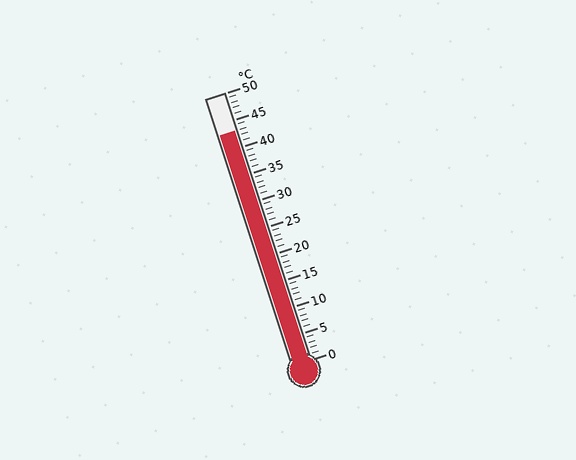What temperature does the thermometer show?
The thermometer shows approximately 43°C.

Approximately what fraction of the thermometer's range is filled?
The thermometer is filled to approximately 85% of its range.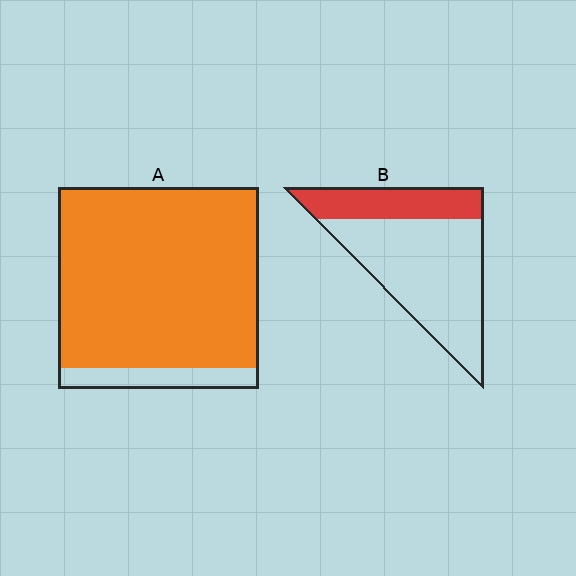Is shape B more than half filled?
No.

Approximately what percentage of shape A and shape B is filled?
A is approximately 90% and B is approximately 30%.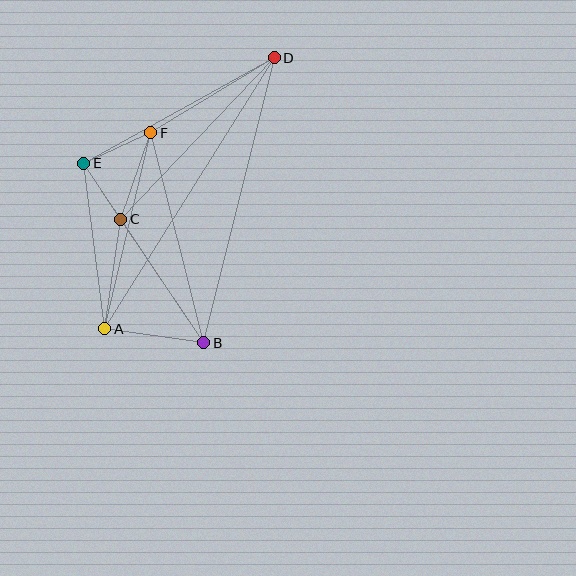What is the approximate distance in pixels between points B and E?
The distance between B and E is approximately 216 pixels.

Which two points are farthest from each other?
Points A and D are farthest from each other.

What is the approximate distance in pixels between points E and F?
The distance between E and F is approximately 74 pixels.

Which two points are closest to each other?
Points C and E are closest to each other.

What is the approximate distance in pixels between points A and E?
The distance between A and E is approximately 167 pixels.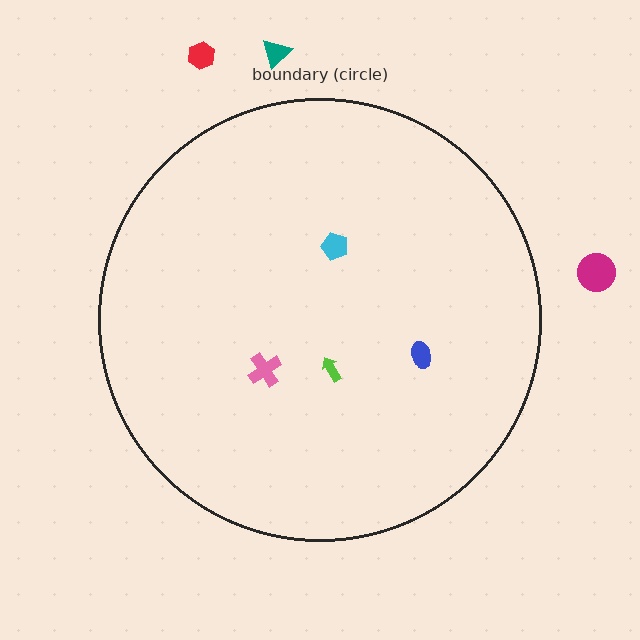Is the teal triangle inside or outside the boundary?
Outside.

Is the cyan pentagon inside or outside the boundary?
Inside.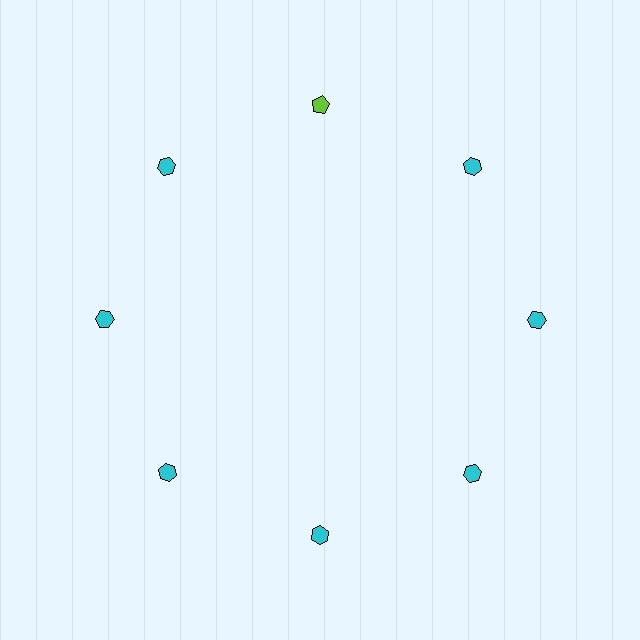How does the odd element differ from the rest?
It differs in both color (lime instead of cyan) and shape (pentagon instead of hexagon).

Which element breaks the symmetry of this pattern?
The lime pentagon at roughly the 12 o'clock position breaks the symmetry. All other shapes are cyan hexagons.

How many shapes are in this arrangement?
There are 8 shapes arranged in a ring pattern.